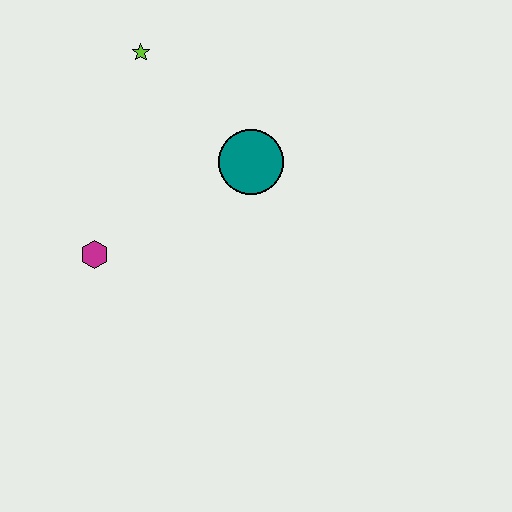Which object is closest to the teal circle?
The lime star is closest to the teal circle.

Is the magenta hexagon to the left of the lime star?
Yes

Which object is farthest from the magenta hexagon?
The lime star is farthest from the magenta hexagon.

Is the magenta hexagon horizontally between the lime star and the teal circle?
No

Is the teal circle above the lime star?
No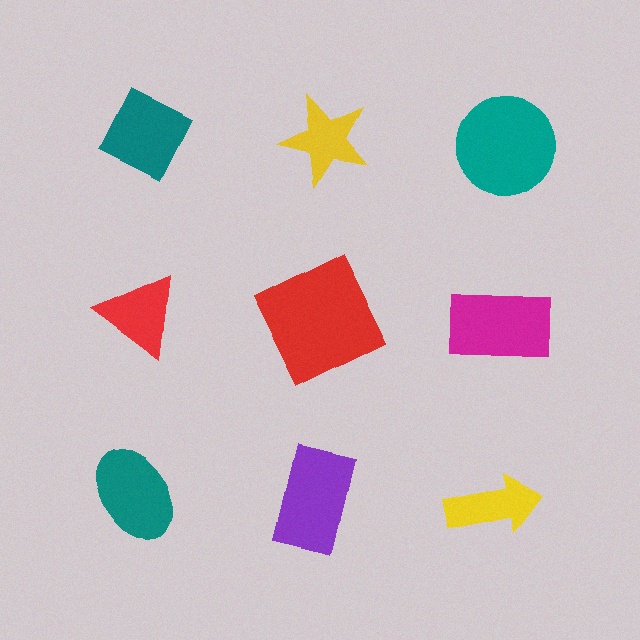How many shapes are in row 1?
3 shapes.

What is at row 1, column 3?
A teal circle.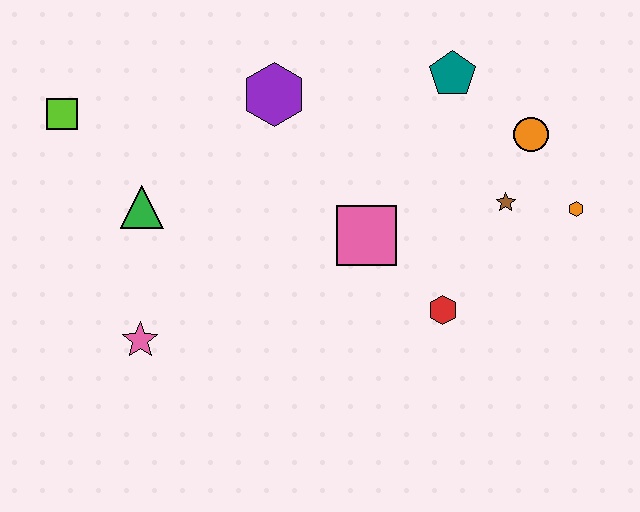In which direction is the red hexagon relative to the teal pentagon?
The red hexagon is below the teal pentagon.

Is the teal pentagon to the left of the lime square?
No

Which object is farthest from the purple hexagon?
The orange hexagon is farthest from the purple hexagon.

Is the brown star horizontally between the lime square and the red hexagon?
No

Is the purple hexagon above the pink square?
Yes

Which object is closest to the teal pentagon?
The orange circle is closest to the teal pentagon.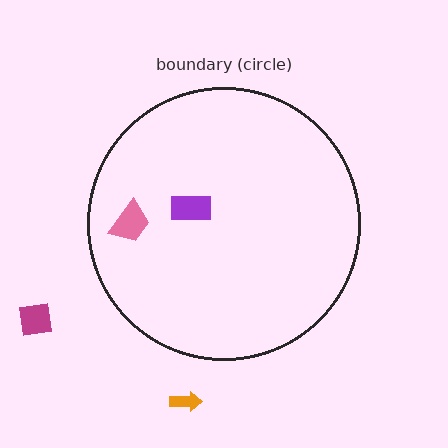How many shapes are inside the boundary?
2 inside, 2 outside.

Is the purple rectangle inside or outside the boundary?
Inside.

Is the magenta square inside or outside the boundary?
Outside.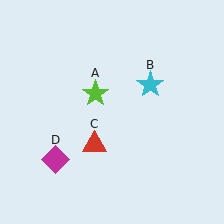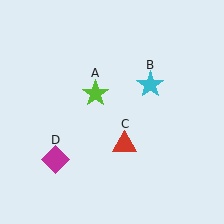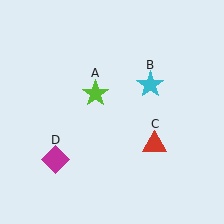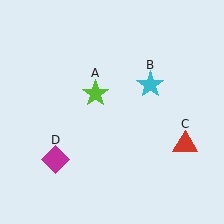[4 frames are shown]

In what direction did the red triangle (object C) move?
The red triangle (object C) moved right.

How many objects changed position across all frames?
1 object changed position: red triangle (object C).